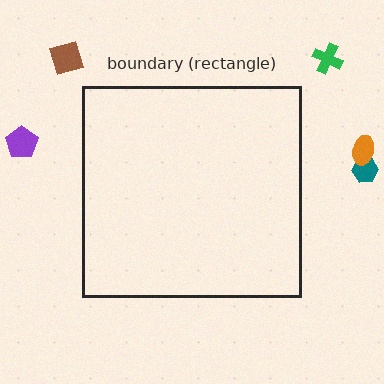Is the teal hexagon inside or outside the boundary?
Outside.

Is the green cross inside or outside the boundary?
Outside.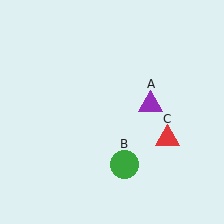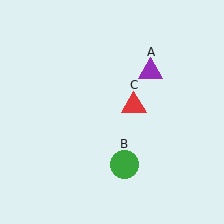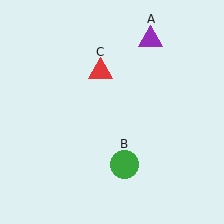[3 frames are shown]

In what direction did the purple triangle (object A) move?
The purple triangle (object A) moved up.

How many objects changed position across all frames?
2 objects changed position: purple triangle (object A), red triangle (object C).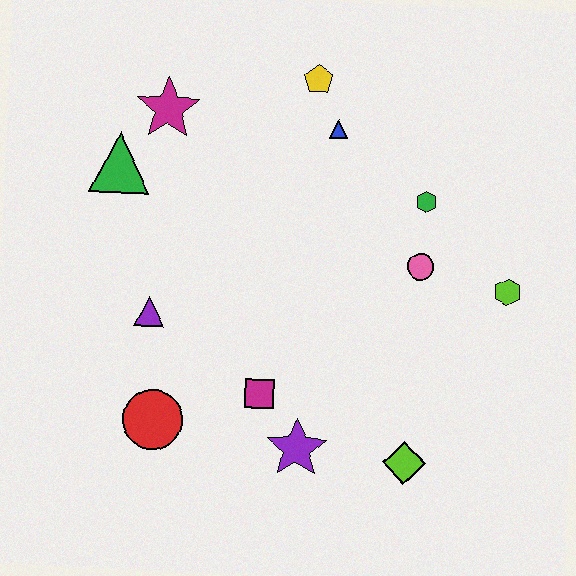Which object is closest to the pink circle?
The green hexagon is closest to the pink circle.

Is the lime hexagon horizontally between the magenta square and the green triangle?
No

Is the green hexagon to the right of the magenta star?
Yes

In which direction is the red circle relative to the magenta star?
The red circle is below the magenta star.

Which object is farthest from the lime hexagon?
The green triangle is farthest from the lime hexagon.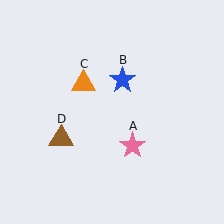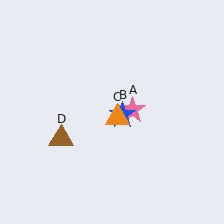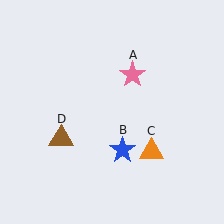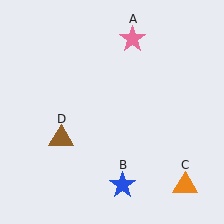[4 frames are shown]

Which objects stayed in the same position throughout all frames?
Brown triangle (object D) remained stationary.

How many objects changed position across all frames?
3 objects changed position: pink star (object A), blue star (object B), orange triangle (object C).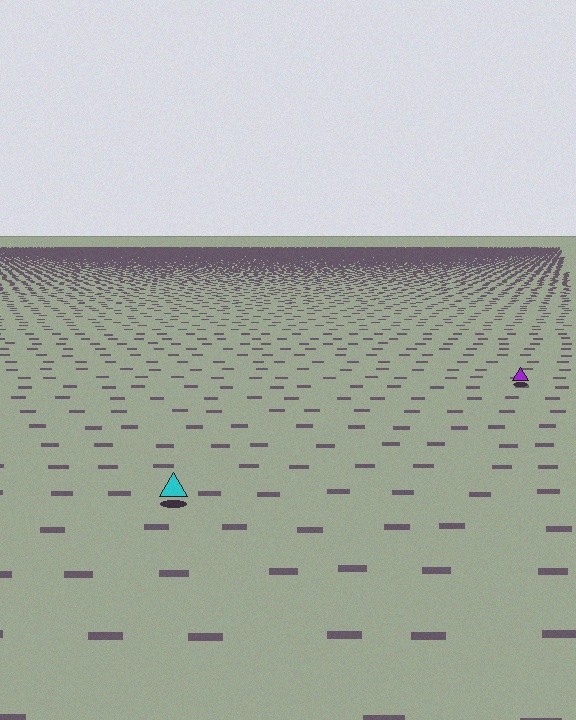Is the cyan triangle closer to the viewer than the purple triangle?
Yes. The cyan triangle is closer — you can tell from the texture gradient: the ground texture is coarser near it.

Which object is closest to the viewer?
The cyan triangle is closest. The texture marks near it are larger and more spread out.